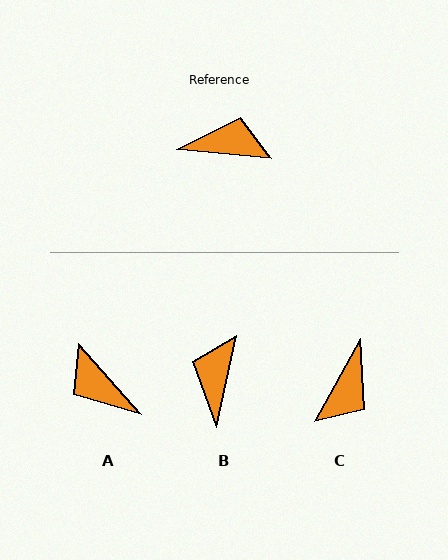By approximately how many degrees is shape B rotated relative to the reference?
Approximately 84 degrees counter-clockwise.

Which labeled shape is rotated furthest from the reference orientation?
A, about 137 degrees away.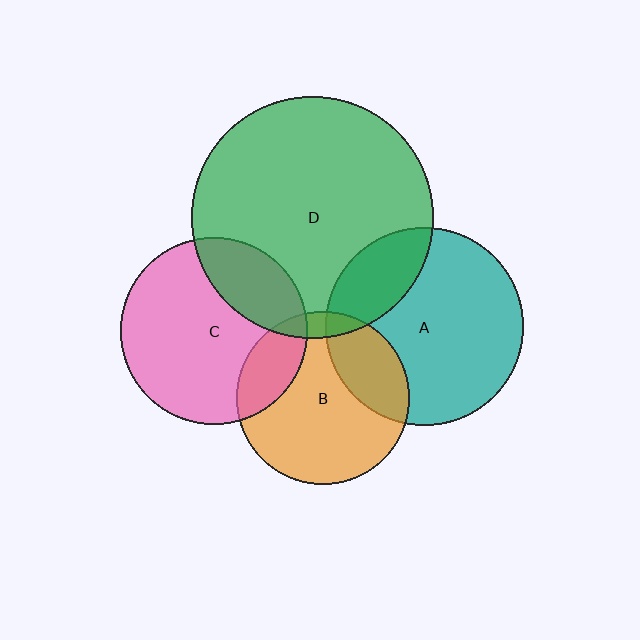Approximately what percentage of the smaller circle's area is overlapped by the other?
Approximately 25%.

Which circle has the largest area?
Circle D (green).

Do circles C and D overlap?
Yes.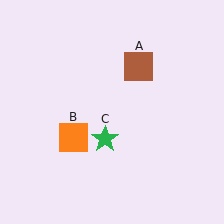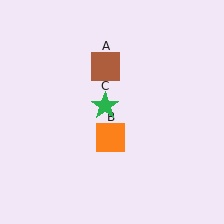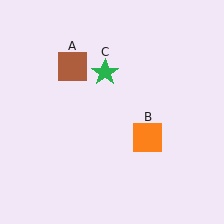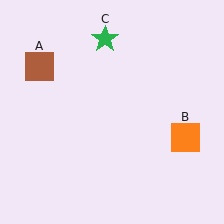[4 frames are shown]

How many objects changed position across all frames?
3 objects changed position: brown square (object A), orange square (object B), green star (object C).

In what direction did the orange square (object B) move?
The orange square (object B) moved right.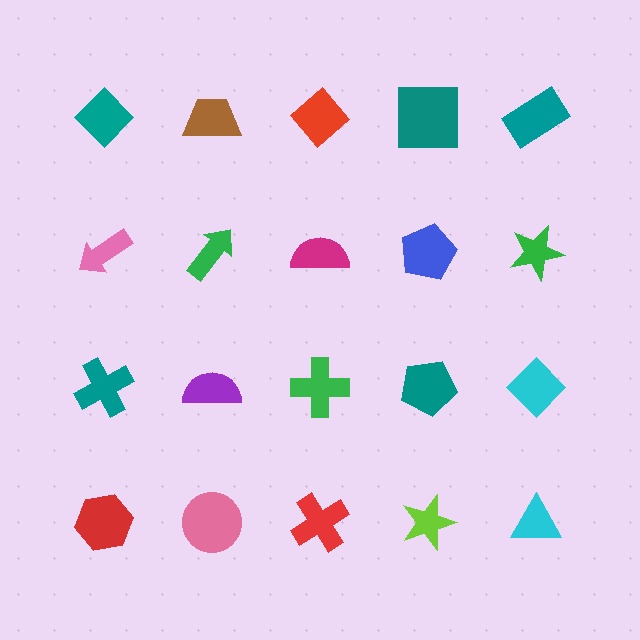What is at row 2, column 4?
A blue pentagon.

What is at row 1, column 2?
A brown trapezoid.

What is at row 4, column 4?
A lime star.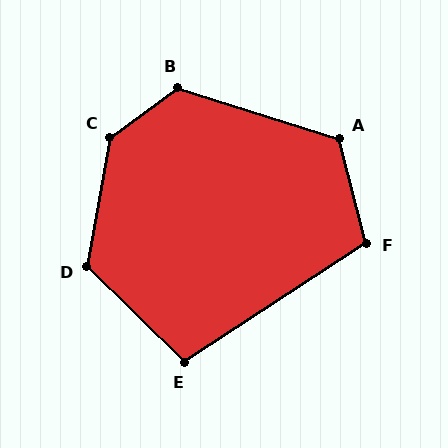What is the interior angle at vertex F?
Approximately 109 degrees (obtuse).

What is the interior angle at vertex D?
Approximately 124 degrees (obtuse).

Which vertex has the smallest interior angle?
E, at approximately 102 degrees.